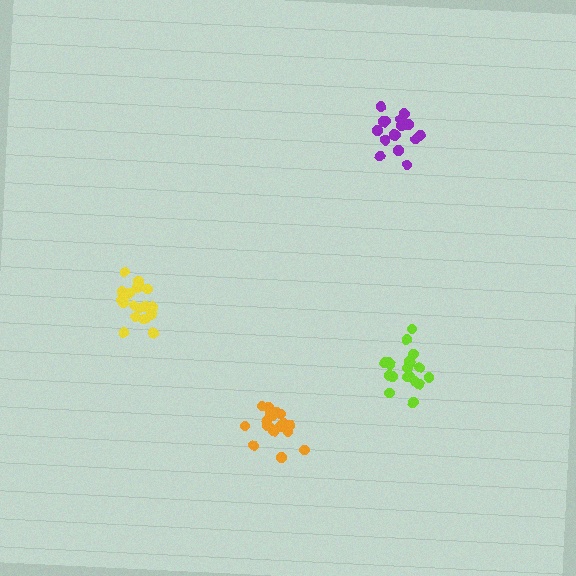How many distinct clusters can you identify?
There are 4 distinct clusters.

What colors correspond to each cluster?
The clusters are colored: lime, yellow, orange, purple.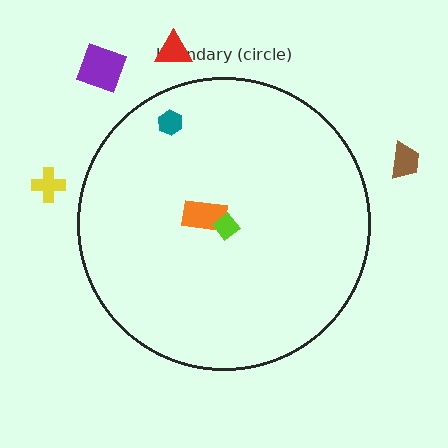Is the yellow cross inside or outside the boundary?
Outside.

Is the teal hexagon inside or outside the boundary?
Inside.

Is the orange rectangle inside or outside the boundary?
Inside.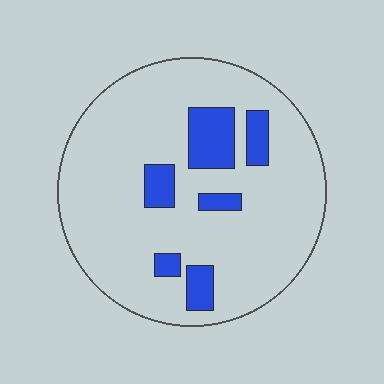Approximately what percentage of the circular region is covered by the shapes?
Approximately 15%.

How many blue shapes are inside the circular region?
6.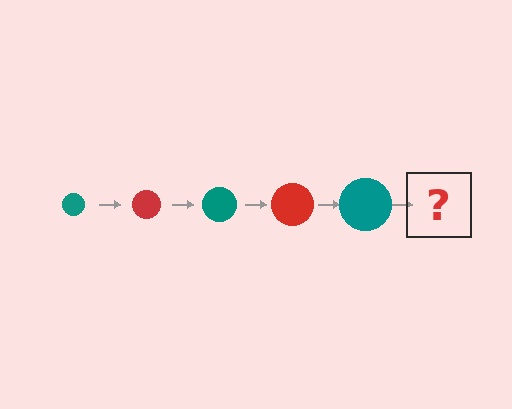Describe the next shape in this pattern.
It should be a red circle, larger than the previous one.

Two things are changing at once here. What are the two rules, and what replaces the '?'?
The two rules are that the circle grows larger each step and the color cycles through teal and red. The '?' should be a red circle, larger than the previous one.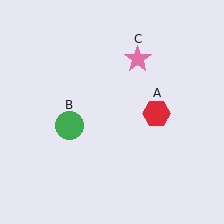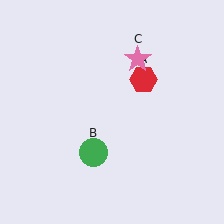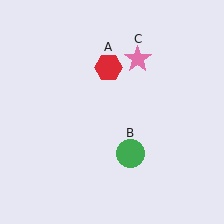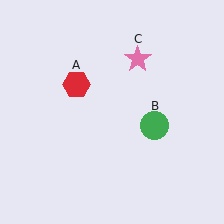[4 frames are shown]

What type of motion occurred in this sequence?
The red hexagon (object A), green circle (object B) rotated counterclockwise around the center of the scene.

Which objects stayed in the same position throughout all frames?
Pink star (object C) remained stationary.